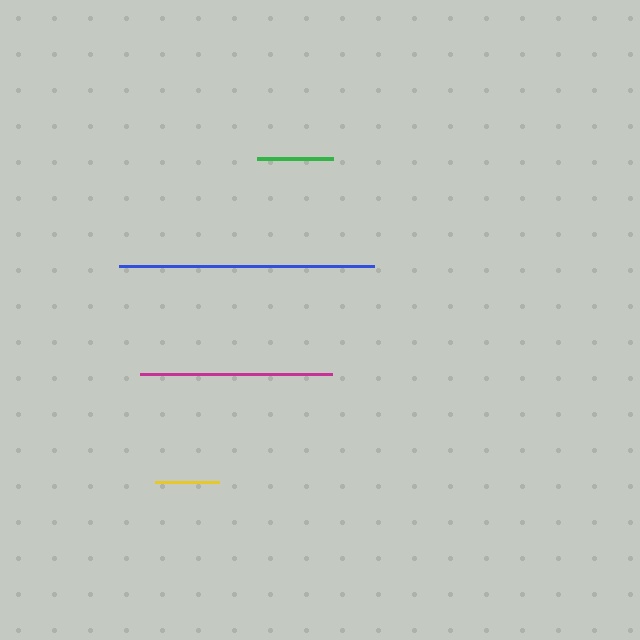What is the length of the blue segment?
The blue segment is approximately 255 pixels long.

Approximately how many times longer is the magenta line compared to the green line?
The magenta line is approximately 2.5 times the length of the green line.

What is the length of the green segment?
The green segment is approximately 77 pixels long.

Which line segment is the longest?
The blue line is the longest at approximately 255 pixels.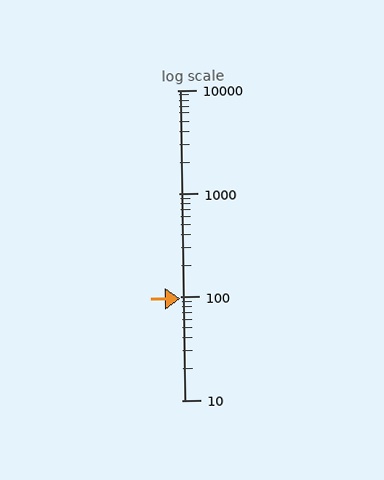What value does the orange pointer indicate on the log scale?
The pointer indicates approximately 96.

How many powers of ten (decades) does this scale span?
The scale spans 3 decades, from 10 to 10000.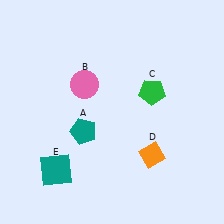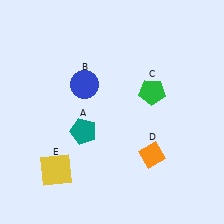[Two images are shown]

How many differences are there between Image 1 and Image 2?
There are 2 differences between the two images.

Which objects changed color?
B changed from pink to blue. E changed from teal to yellow.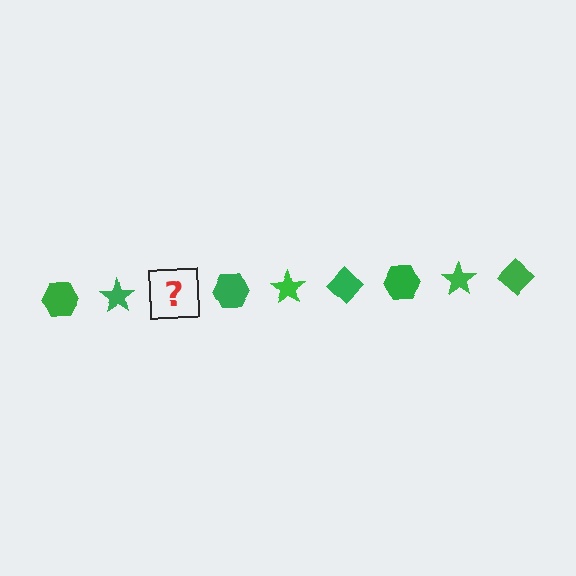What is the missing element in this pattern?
The missing element is a green diamond.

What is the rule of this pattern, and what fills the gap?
The rule is that the pattern cycles through hexagon, star, diamond shapes in green. The gap should be filled with a green diamond.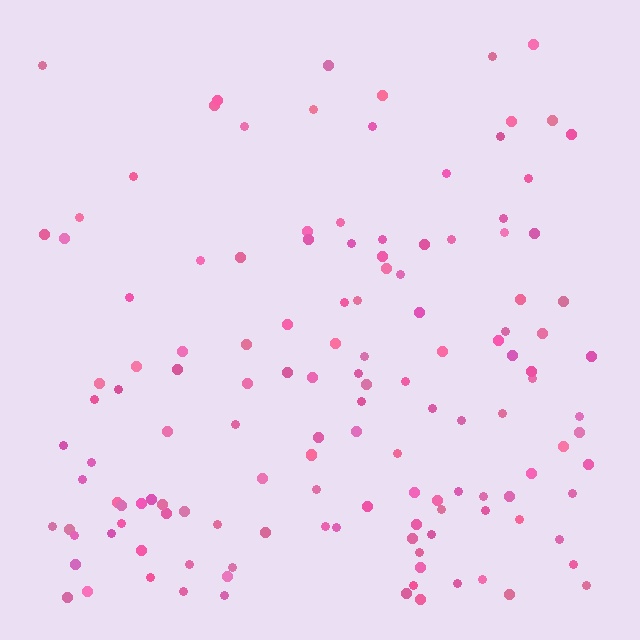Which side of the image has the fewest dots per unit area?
The top.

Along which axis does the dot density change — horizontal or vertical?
Vertical.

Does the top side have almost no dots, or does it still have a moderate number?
Still a moderate number, just noticeably fewer than the bottom.